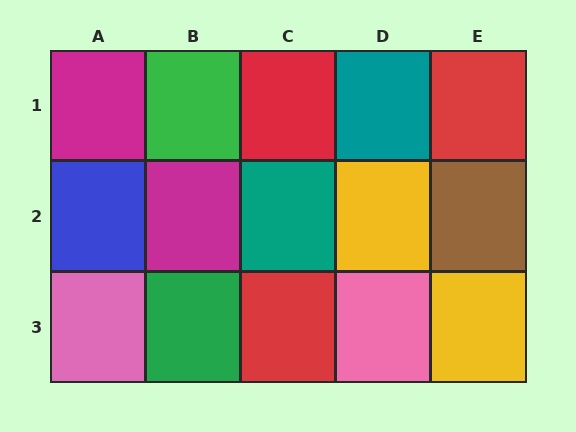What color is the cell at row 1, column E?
Red.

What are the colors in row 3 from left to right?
Pink, green, red, pink, yellow.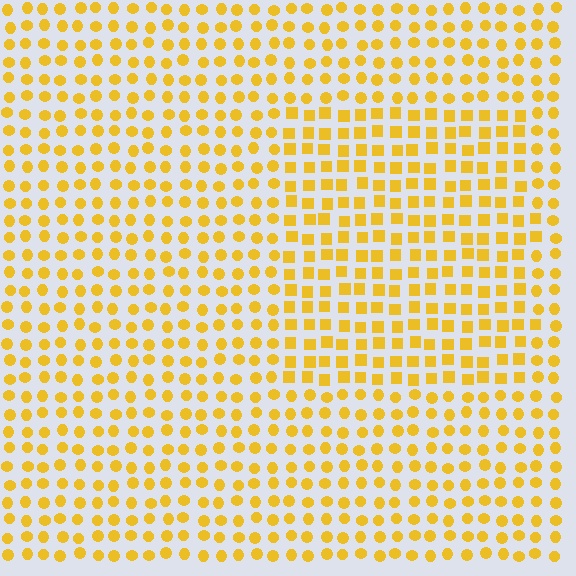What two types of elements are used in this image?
The image uses squares inside the rectangle region and circles outside it.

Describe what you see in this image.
The image is filled with small yellow elements arranged in a uniform grid. A rectangle-shaped region contains squares, while the surrounding area contains circles. The boundary is defined purely by the change in element shape.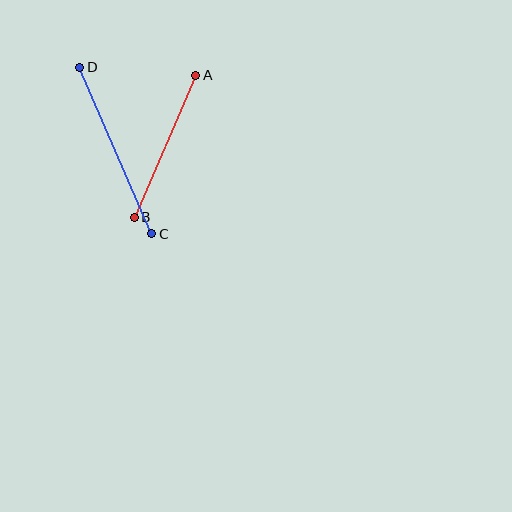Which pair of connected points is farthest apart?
Points C and D are farthest apart.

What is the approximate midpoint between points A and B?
The midpoint is at approximately (165, 146) pixels.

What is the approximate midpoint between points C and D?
The midpoint is at approximately (116, 151) pixels.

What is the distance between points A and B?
The distance is approximately 154 pixels.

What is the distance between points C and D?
The distance is approximately 181 pixels.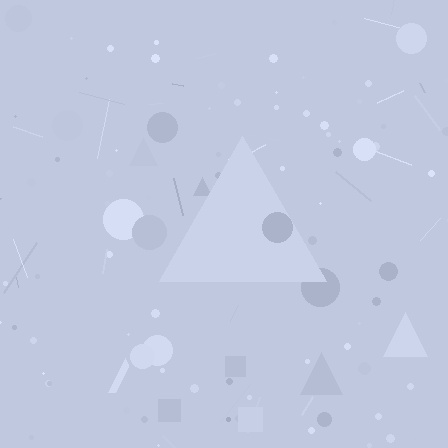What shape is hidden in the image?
A triangle is hidden in the image.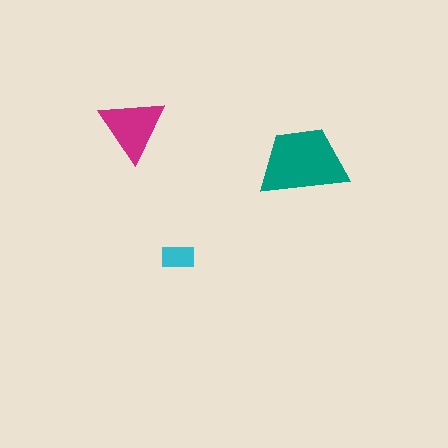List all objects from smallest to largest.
The cyan rectangle, the magenta triangle, the teal trapezoid.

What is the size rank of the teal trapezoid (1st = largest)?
1st.